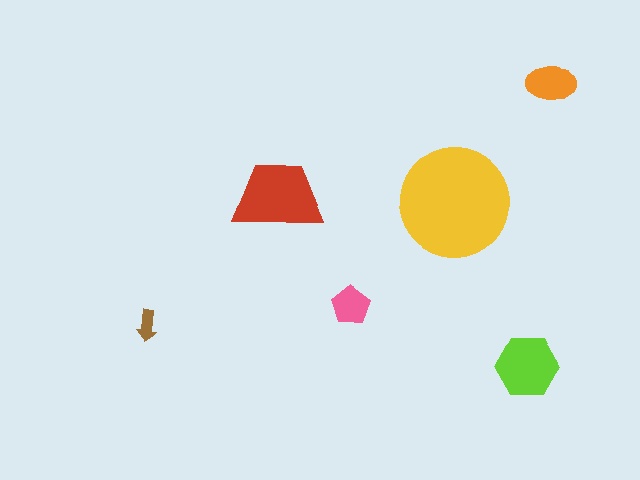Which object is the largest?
The yellow circle.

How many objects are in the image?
There are 6 objects in the image.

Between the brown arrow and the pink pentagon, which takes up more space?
The pink pentagon.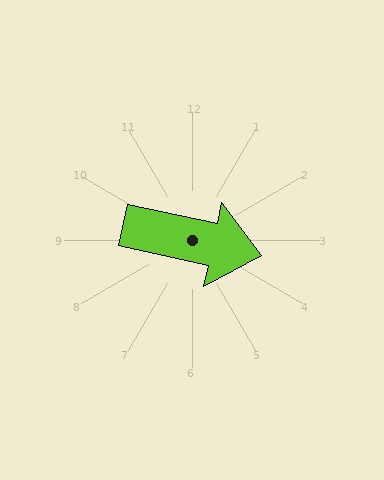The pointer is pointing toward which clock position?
Roughly 3 o'clock.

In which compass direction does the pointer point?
East.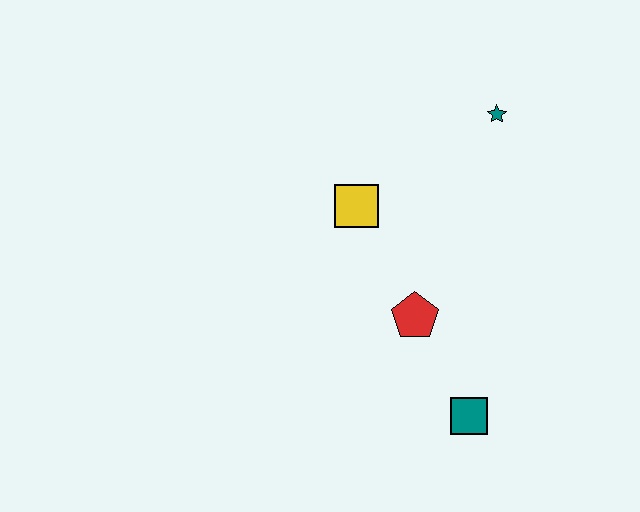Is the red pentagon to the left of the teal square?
Yes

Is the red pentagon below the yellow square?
Yes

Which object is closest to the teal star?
The yellow square is closest to the teal star.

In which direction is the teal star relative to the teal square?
The teal star is above the teal square.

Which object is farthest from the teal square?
The teal star is farthest from the teal square.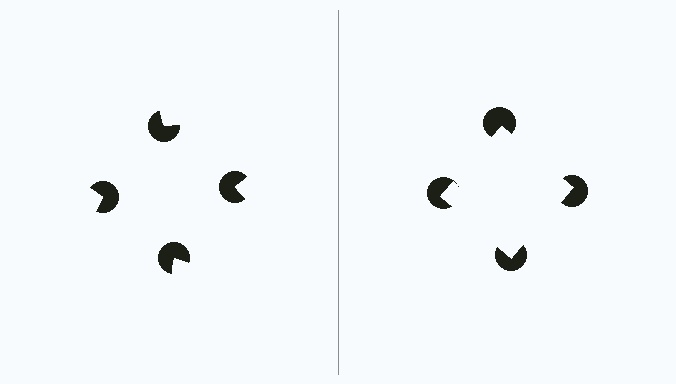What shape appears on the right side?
An illusory square.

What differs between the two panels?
The pac-man discs are positioned identically on both sides; only the wedge orientations differ. On the right they align to a square; on the left they are misaligned.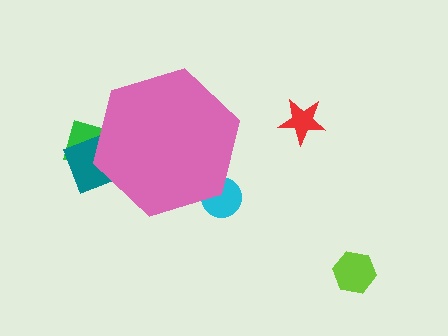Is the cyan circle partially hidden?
Yes, the cyan circle is partially hidden behind the pink hexagon.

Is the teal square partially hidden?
Yes, the teal square is partially hidden behind the pink hexagon.